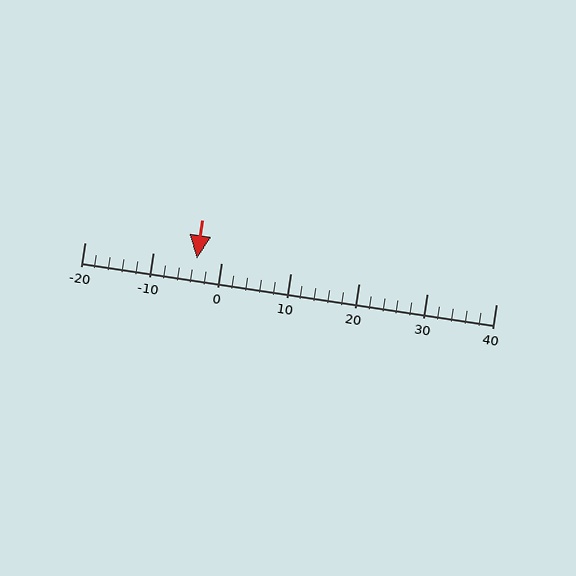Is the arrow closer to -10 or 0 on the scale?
The arrow is closer to 0.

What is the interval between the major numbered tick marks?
The major tick marks are spaced 10 units apart.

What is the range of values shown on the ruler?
The ruler shows values from -20 to 40.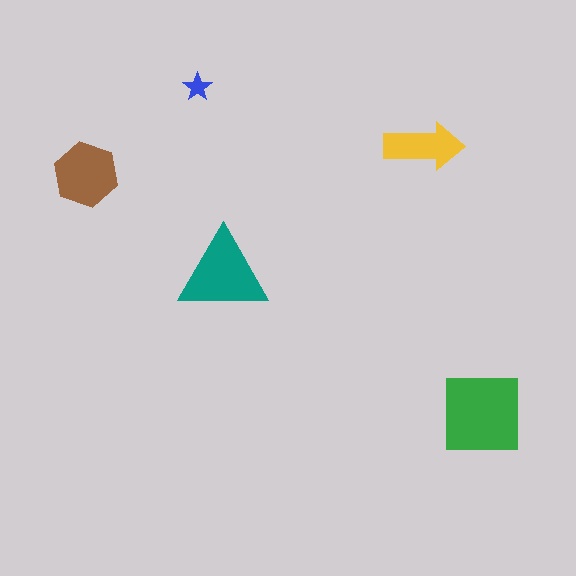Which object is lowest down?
The green square is bottommost.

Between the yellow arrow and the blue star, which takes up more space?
The yellow arrow.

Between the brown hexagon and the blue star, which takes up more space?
The brown hexagon.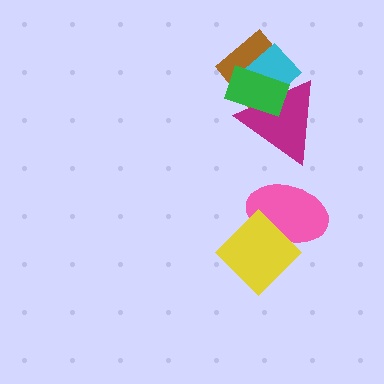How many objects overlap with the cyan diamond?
3 objects overlap with the cyan diamond.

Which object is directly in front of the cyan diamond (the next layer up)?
The magenta triangle is directly in front of the cyan diamond.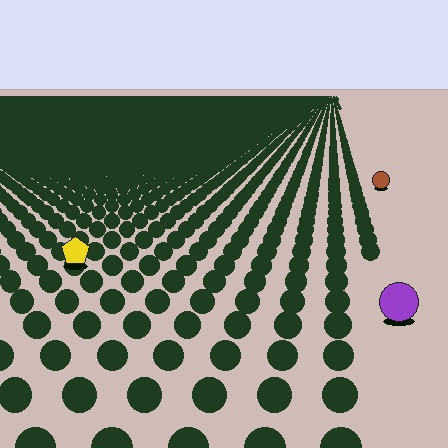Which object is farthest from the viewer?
The brown circle is farthest from the viewer. It appears smaller and the ground texture around it is denser.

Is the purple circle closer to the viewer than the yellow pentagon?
Yes. The purple circle is closer — you can tell from the texture gradient: the ground texture is coarser near it.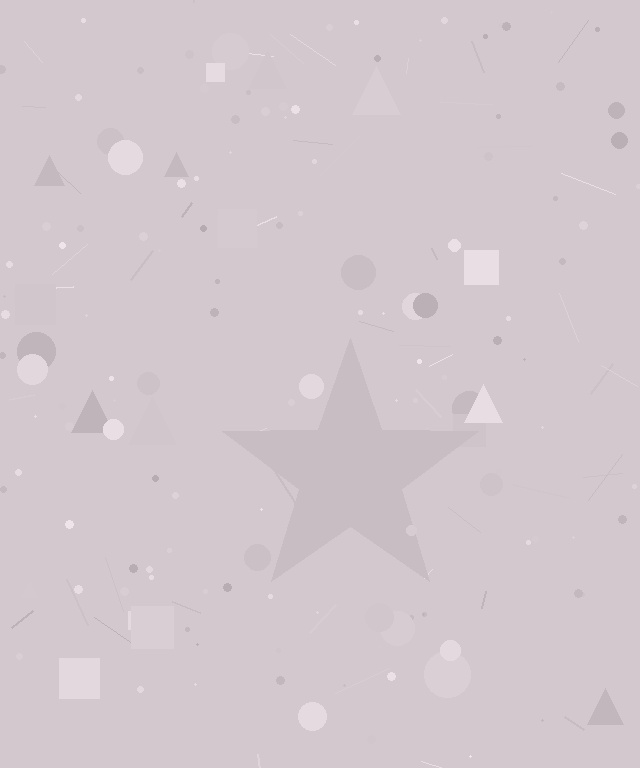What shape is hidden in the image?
A star is hidden in the image.